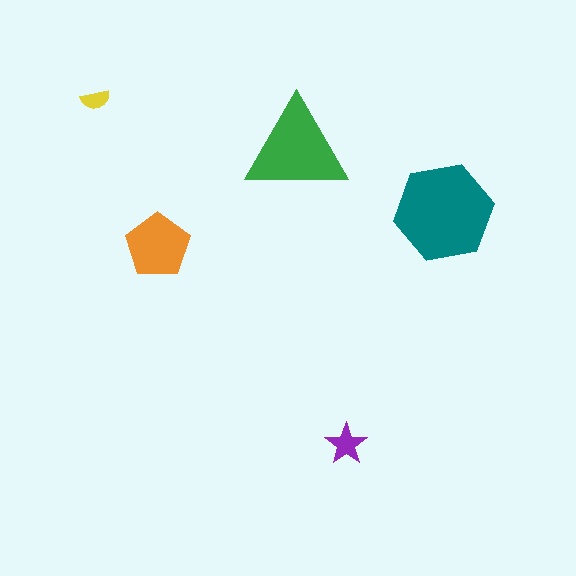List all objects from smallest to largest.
The yellow semicircle, the purple star, the orange pentagon, the green triangle, the teal hexagon.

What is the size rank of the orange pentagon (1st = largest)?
3rd.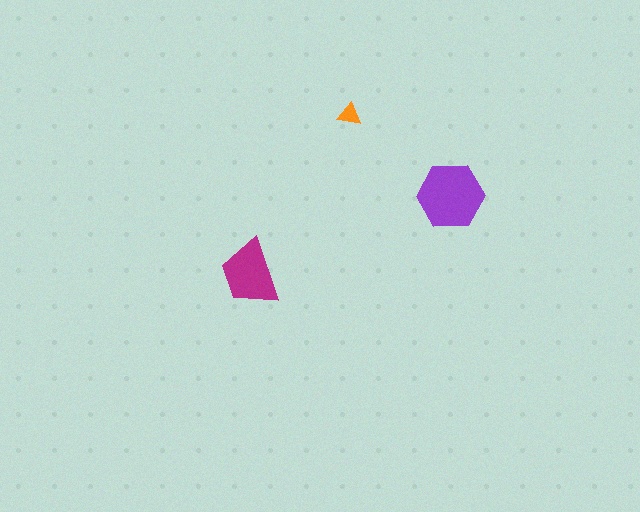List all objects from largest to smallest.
The purple hexagon, the magenta trapezoid, the orange triangle.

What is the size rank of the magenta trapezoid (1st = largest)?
2nd.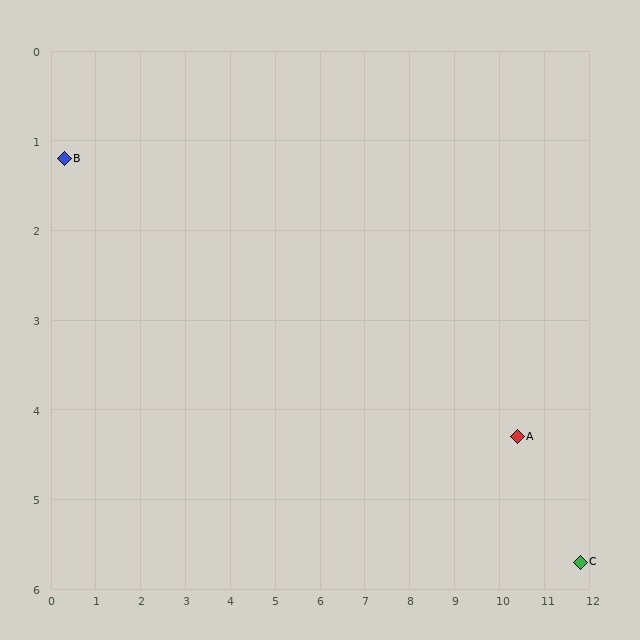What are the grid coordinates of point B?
Point B is at approximately (0.3, 1.2).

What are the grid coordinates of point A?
Point A is at approximately (10.4, 4.3).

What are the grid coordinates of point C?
Point C is at approximately (11.8, 5.7).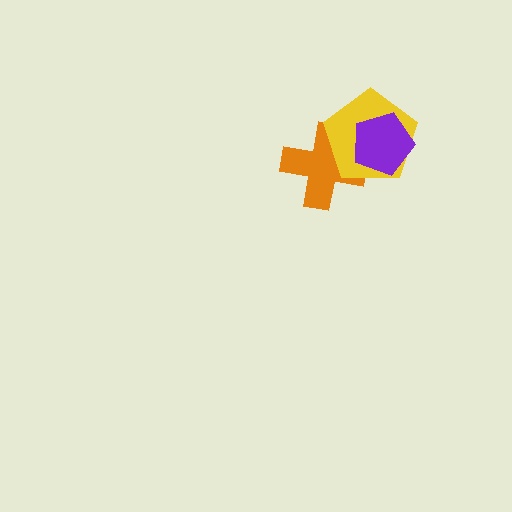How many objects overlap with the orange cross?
2 objects overlap with the orange cross.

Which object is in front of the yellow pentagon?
The purple pentagon is in front of the yellow pentagon.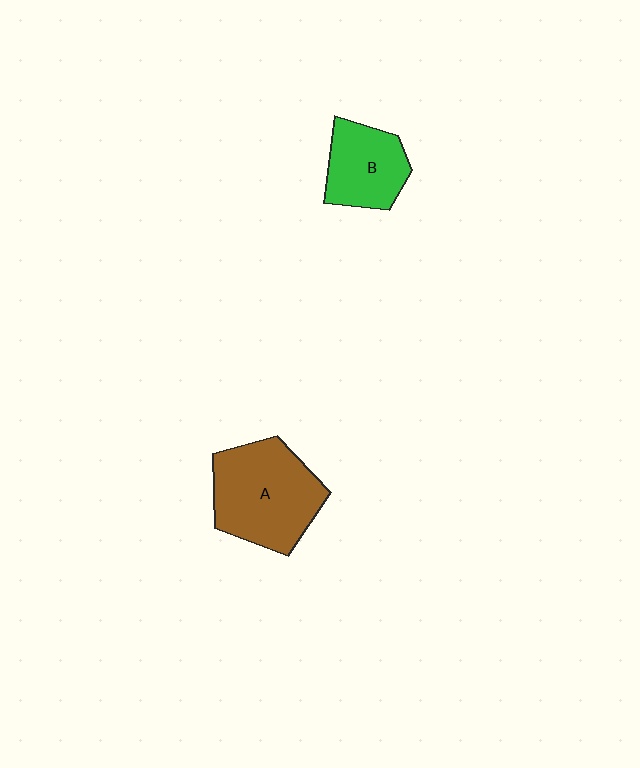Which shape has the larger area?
Shape A (brown).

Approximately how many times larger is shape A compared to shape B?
Approximately 1.6 times.